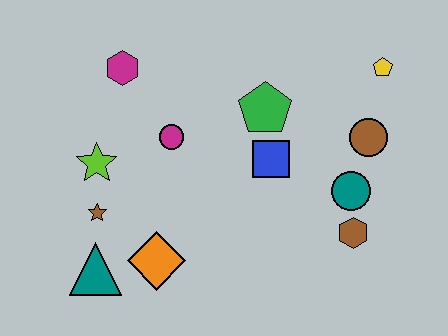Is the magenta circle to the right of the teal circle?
No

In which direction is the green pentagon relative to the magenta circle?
The green pentagon is to the right of the magenta circle.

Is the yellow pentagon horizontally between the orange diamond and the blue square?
No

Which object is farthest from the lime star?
The yellow pentagon is farthest from the lime star.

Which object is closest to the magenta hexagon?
The magenta circle is closest to the magenta hexagon.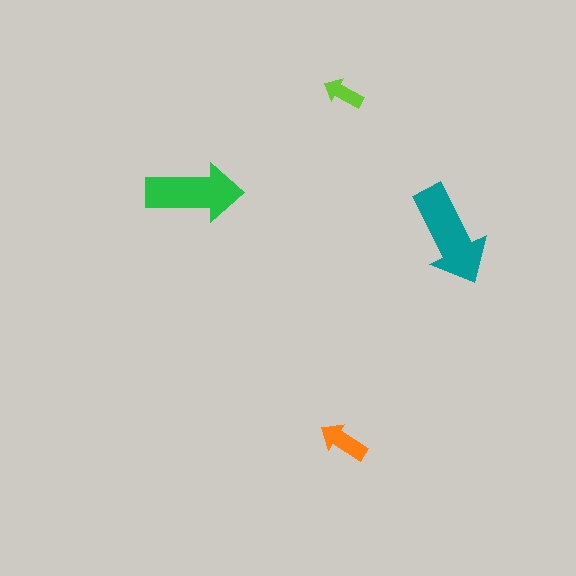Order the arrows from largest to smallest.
the teal one, the green one, the orange one, the lime one.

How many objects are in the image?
There are 4 objects in the image.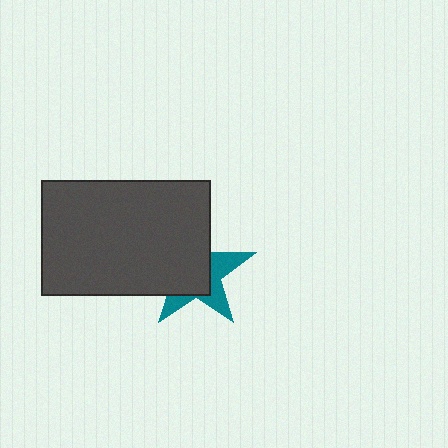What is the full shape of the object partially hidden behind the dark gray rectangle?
The partially hidden object is a teal star.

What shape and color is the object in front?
The object in front is a dark gray rectangle.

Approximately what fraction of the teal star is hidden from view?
Roughly 61% of the teal star is hidden behind the dark gray rectangle.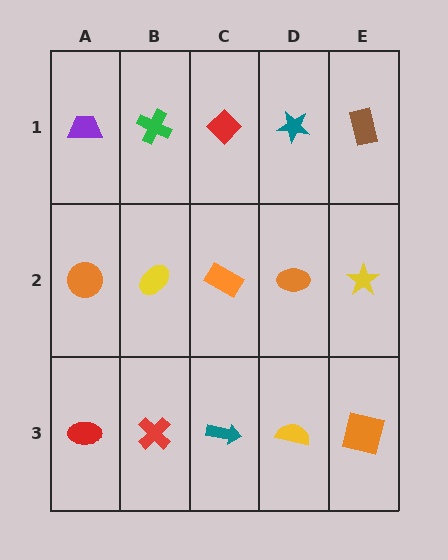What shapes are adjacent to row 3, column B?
A yellow ellipse (row 2, column B), a red ellipse (row 3, column A), a teal arrow (row 3, column C).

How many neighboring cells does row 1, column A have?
2.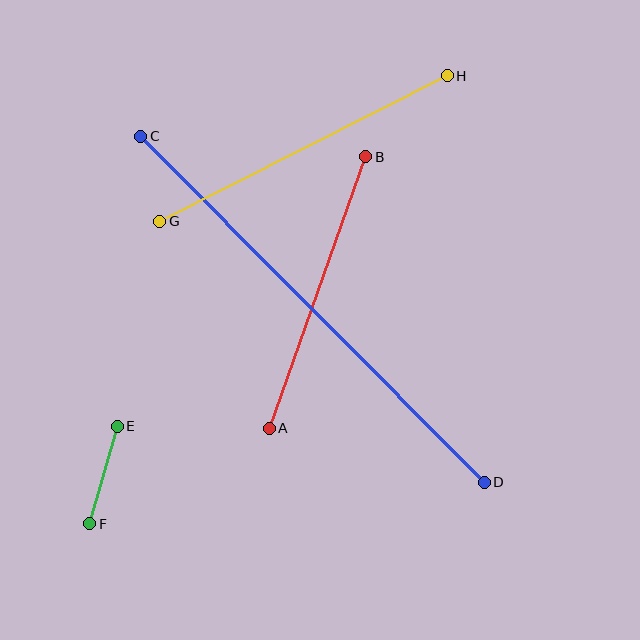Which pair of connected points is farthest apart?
Points C and D are farthest apart.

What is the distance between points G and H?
The distance is approximately 323 pixels.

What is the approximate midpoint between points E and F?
The midpoint is at approximately (103, 475) pixels.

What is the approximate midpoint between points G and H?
The midpoint is at approximately (304, 149) pixels.